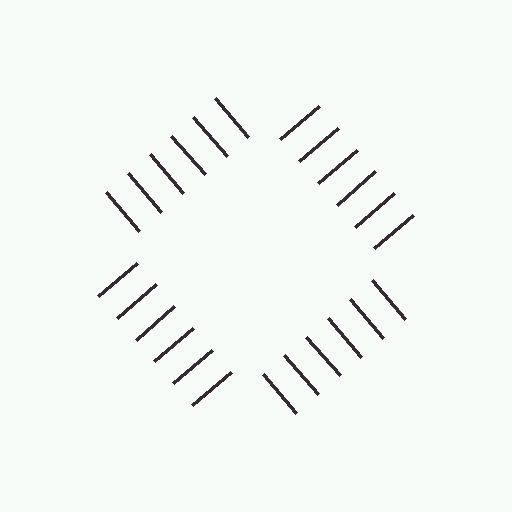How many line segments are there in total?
24 — 6 along each of the 4 edges.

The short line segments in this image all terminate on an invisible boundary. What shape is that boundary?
An illusory square — the line segments terminate on its edges but no continuous stroke is drawn.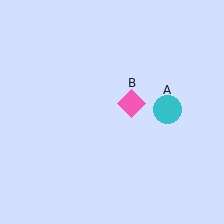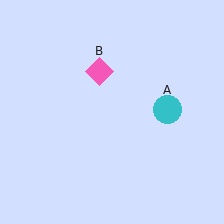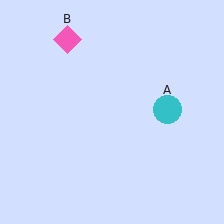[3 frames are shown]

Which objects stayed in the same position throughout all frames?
Cyan circle (object A) remained stationary.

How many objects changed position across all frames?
1 object changed position: pink diamond (object B).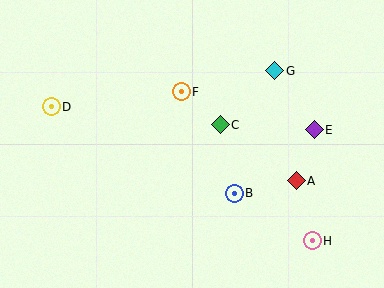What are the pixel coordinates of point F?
Point F is at (181, 92).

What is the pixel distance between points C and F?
The distance between C and F is 51 pixels.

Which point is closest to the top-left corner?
Point D is closest to the top-left corner.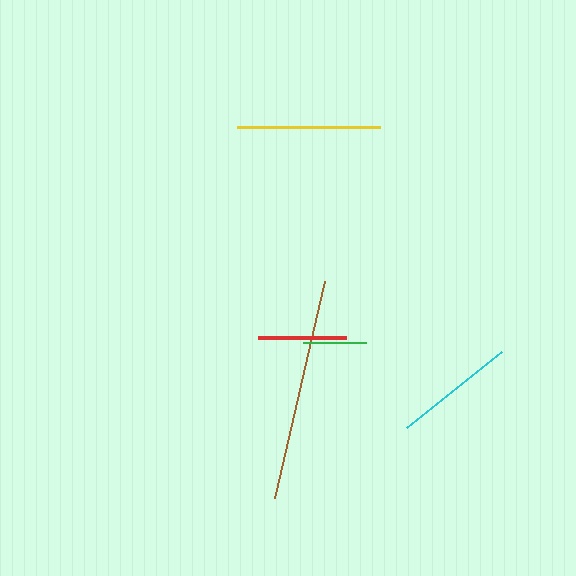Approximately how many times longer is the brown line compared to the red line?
The brown line is approximately 2.5 times the length of the red line.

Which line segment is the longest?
The brown line is the longest at approximately 223 pixels.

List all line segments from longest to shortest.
From longest to shortest: brown, yellow, cyan, red, green.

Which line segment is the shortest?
The green line is the shortest at approximately 62 pixels.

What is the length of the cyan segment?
The cyan segment is approximately 122 pixels long.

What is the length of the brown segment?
The brown segment is approximately 223 pixels long.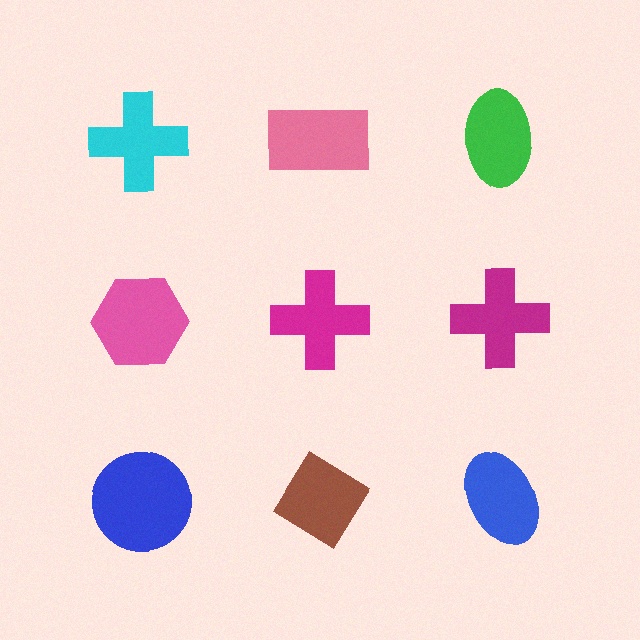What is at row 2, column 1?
A pink hexagon.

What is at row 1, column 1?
A cyan cross.